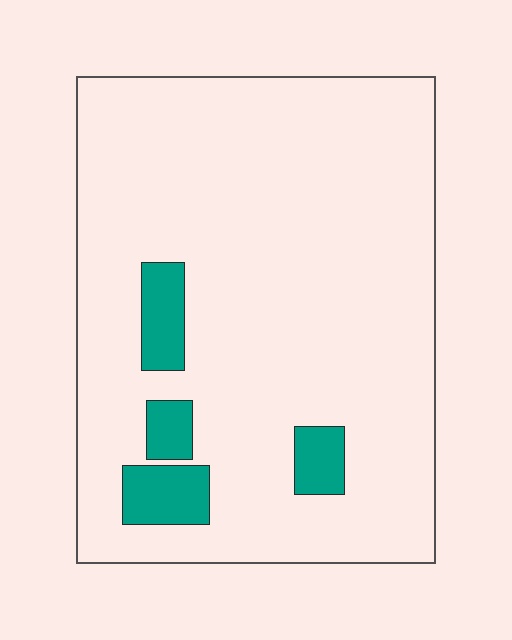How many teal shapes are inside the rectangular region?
4.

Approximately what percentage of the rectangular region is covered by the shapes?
Approximately 10%.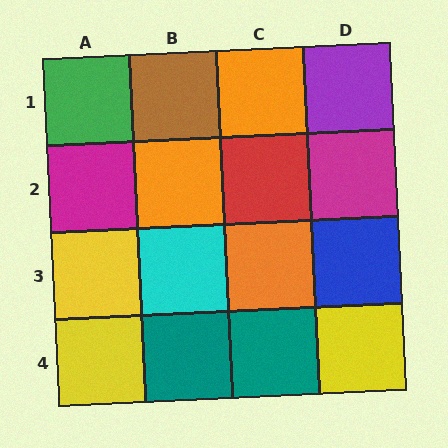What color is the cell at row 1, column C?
Orange.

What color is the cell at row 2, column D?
Magenta.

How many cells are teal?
2 cells are teal.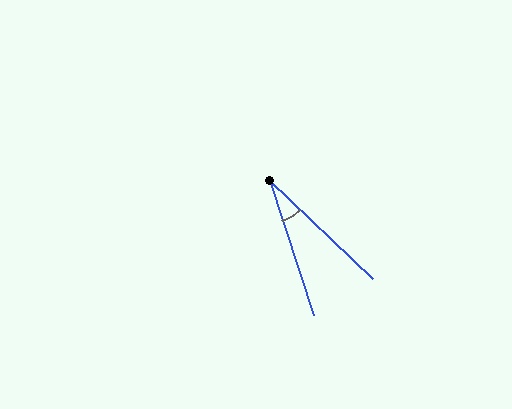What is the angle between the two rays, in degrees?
Approximately 29 degrees.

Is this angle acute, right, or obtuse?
It is acute.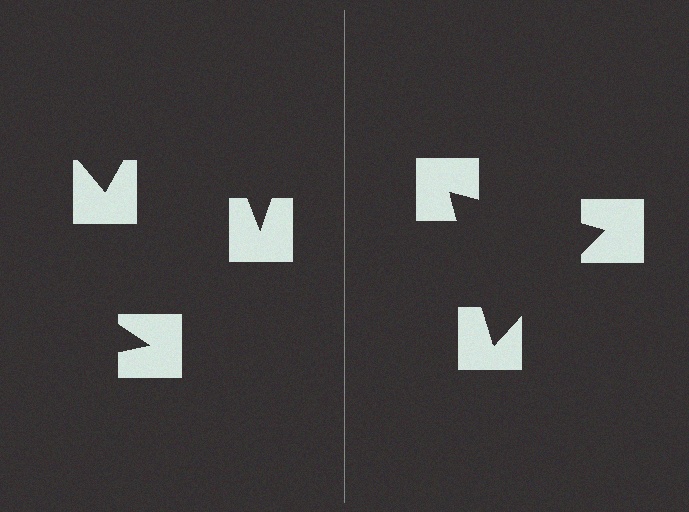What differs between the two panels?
The notched squares are positioned identically on both sides; only the wedge orientations differ. On the right they align to a triangle; on the left they are misaligned.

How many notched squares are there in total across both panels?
6 — 3 on each side.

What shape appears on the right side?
An illusory triangle.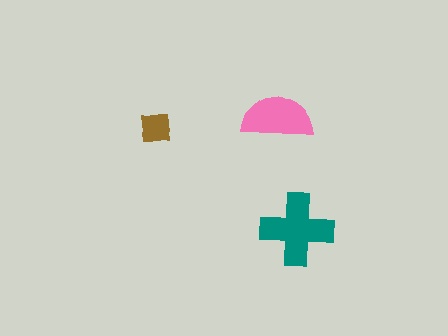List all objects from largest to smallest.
The teal cross, the pink semicircle, the brown square.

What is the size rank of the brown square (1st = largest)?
3rd.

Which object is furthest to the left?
The brown square is leftmost.